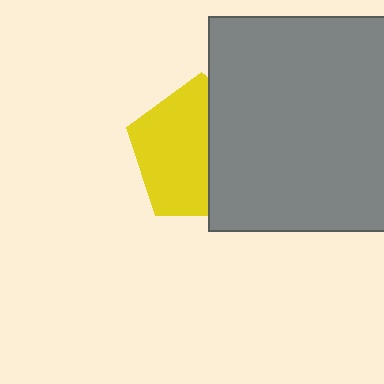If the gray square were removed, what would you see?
You would see the complete yellow pentagon.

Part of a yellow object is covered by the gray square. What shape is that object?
It is a pentagon.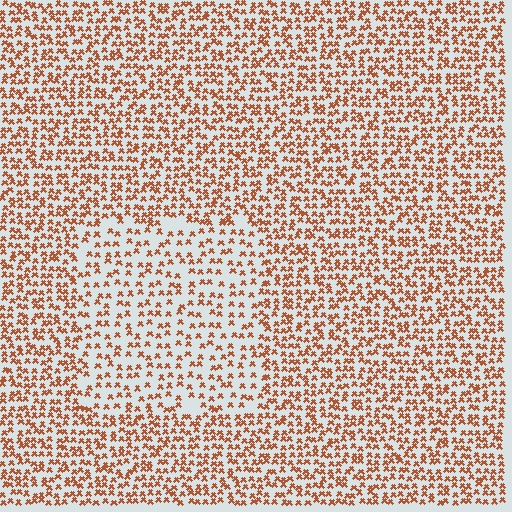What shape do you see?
I see a rectangle.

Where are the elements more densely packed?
The elements are more densely packed outside the rectangle boundary.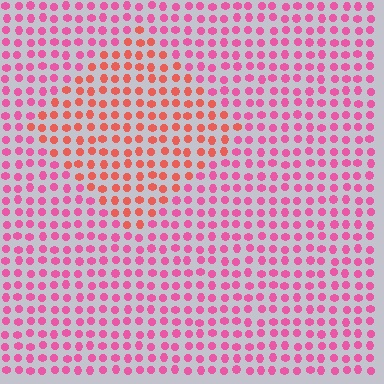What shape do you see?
I see a diamond.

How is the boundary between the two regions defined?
The boundary is defined purely by a slight shift in hue (about 35 degrees). Spacing, size, and orientation are identical on both sides.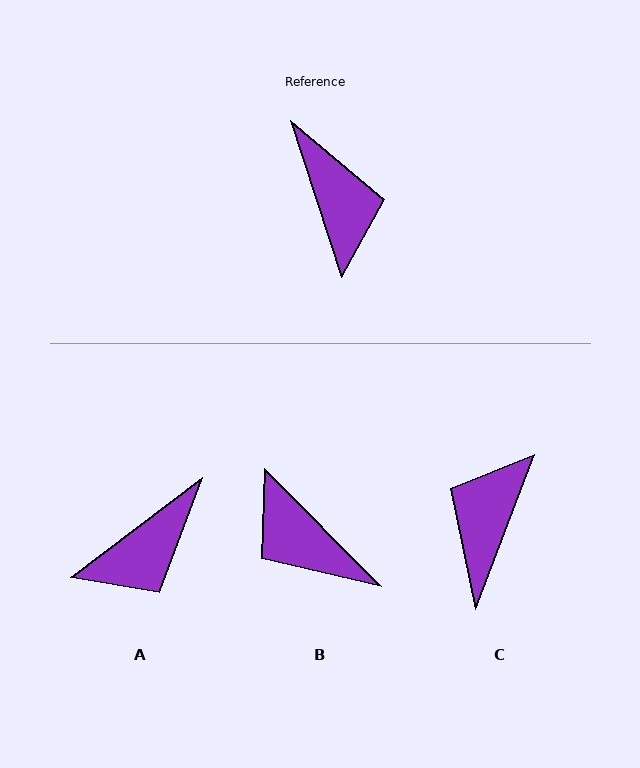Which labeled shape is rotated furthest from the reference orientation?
B, about 153 degrees away.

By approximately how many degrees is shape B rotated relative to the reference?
Approximately 153 degrees clockwise.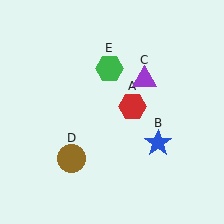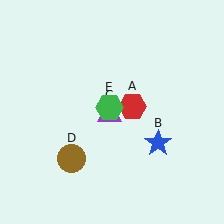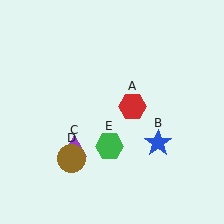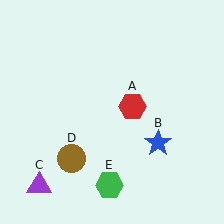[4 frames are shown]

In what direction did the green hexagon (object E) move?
The green hexagon (object E) moved down.